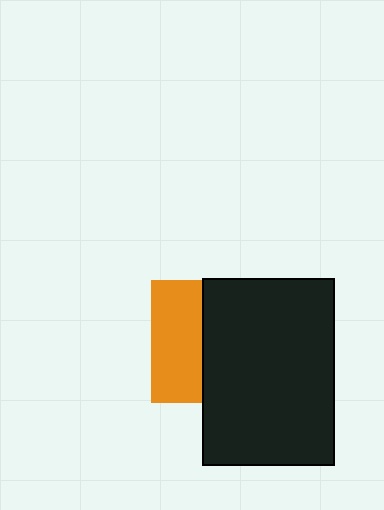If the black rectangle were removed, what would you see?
You would see the complete orange square.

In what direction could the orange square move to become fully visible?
The orange square could move left. That would shift it out from behind the black rectangle entirely.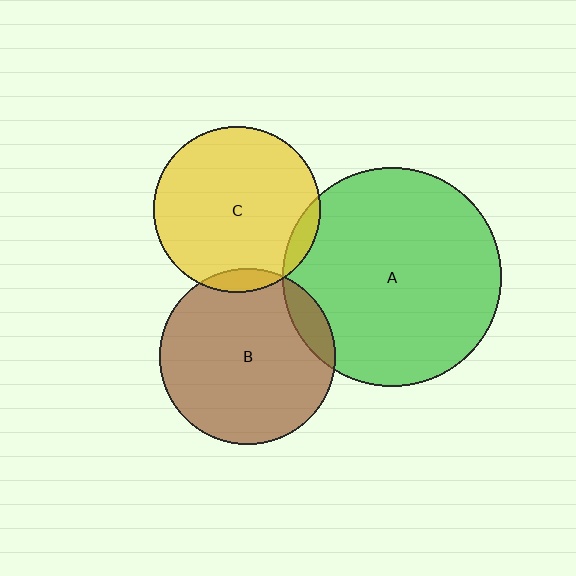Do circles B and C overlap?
Yes.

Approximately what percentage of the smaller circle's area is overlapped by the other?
Approximately 5%.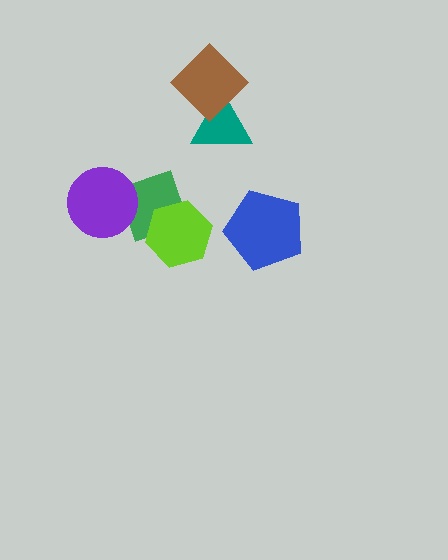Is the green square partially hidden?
Yes, it is partially covered by another shape.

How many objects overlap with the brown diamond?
1 object overlaps with the brown diamond.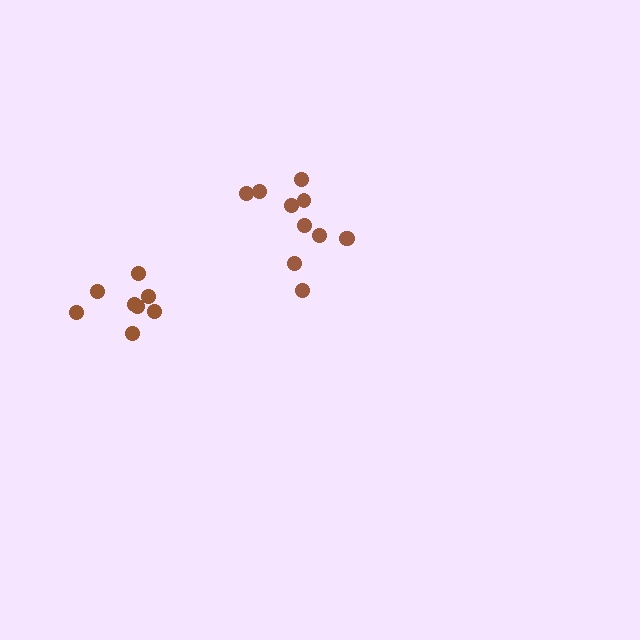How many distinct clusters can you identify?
There are 2 distinct clusters.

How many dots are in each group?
Group 1: 8 dots, Group 2: 11 dots (19 total).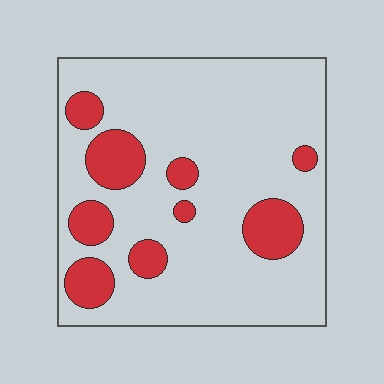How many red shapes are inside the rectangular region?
9.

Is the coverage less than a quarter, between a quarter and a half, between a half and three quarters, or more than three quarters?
Less than a quarter.